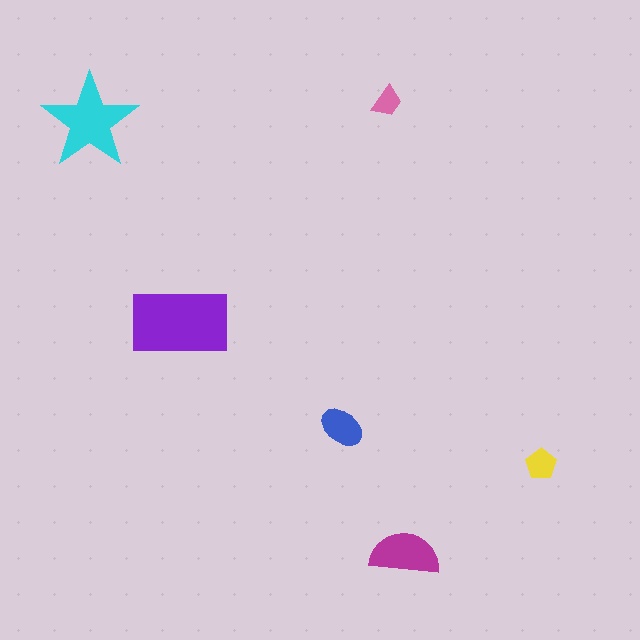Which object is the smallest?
The pink trapezoid.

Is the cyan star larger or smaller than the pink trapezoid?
Larger.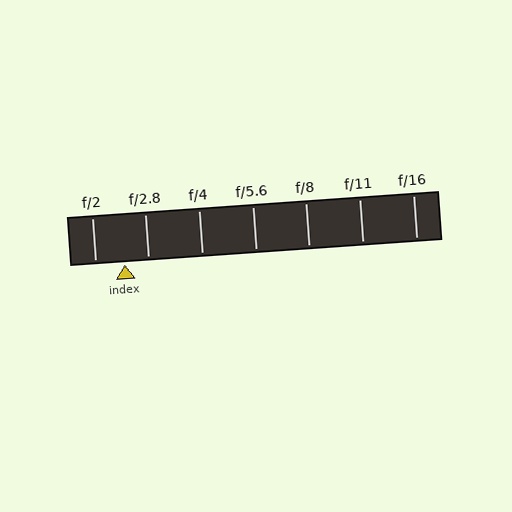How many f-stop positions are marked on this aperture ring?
There are 7 f-stop positions marked.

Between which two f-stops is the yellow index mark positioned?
The index mark is between f/2 and f/2.8.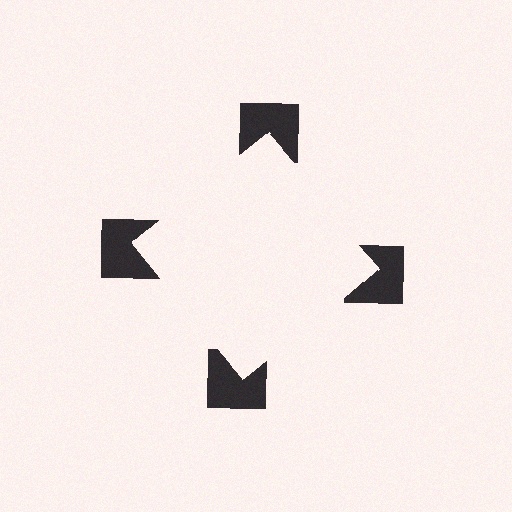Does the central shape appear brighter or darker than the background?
It typically appears slightly brighter than the background, even though no actual brightness change is drawn.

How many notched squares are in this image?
There are 4 — one at each vertex of the illusory square.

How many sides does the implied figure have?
4 sides.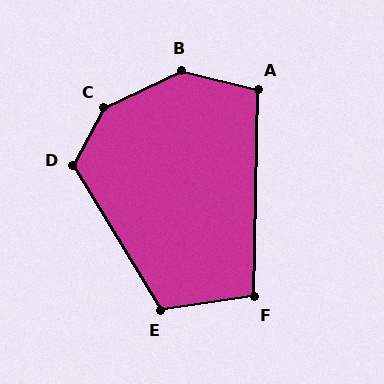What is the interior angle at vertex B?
Approximately 140 degrees (obtuse).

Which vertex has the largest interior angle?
C, at approximately 144 degrees.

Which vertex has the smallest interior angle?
F, at approximately 99 degrees.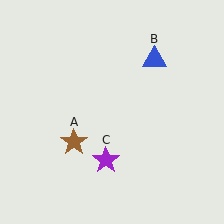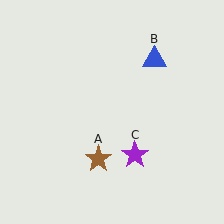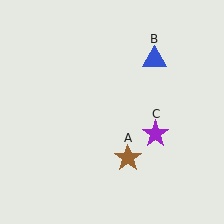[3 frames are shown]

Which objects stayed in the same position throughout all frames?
Blue triangle (object B) remained stationary.